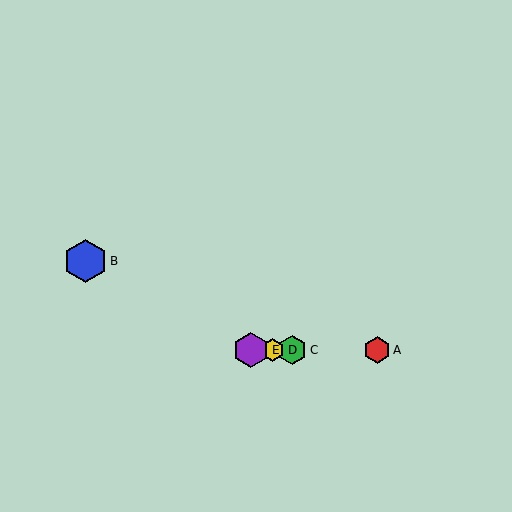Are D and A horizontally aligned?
Yes, both are at y≈350.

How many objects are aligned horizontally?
4 objects (A, C, D, E) are aligned horizontally.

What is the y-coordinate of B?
Object B is at y≈261.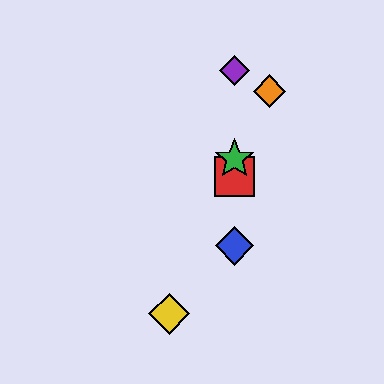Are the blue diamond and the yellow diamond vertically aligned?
No, the blue diamond is at x≈235 and the yellow diamond is at x≈169.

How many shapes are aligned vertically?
4 shapes (the red square, the blue diamond, the green star, the purple diamond) are aligned vertically.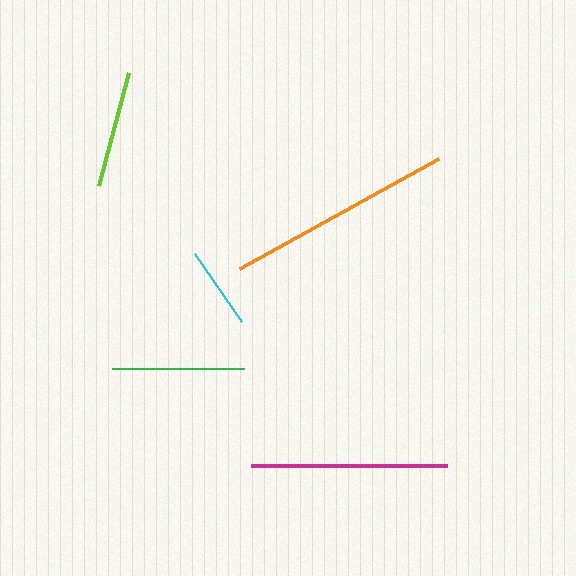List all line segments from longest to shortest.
From longest to shortest: orange, magenta, green, lime, cyan.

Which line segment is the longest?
The orange line is the longest at approximately 227 pixels.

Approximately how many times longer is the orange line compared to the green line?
The orange line is approximately 1.7 times the length of the green line.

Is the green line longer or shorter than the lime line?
The green line is longer than the lime line.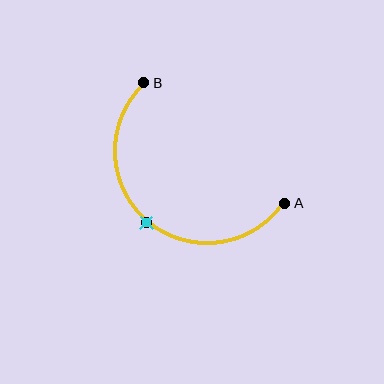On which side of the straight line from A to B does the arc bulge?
The arc bulges below and to the left of the straight line connecting A and B.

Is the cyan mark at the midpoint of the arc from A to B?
Yes. The cyan mark lies on the arc at equal arc-length from both A and B — it is the arc midpoint.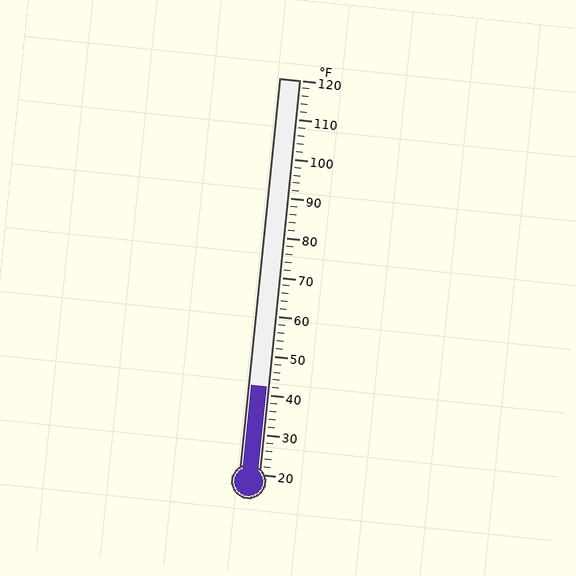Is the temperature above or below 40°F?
The temperature is above 40°F.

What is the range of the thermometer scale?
The thermometer scale ranges from 20°F to 120°F.